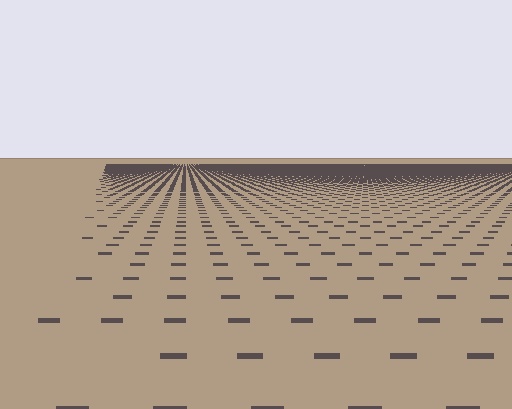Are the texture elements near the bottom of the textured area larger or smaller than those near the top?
Larger. Near the bottom, elements are closer to the viewer and appear at a bigger on-screen size.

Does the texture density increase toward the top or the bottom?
Density increases toward the top.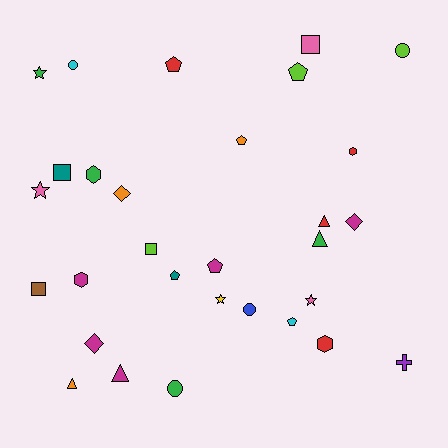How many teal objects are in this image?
There are 2 teal objects.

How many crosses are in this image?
There is 1 cross.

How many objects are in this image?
There are 30 objects.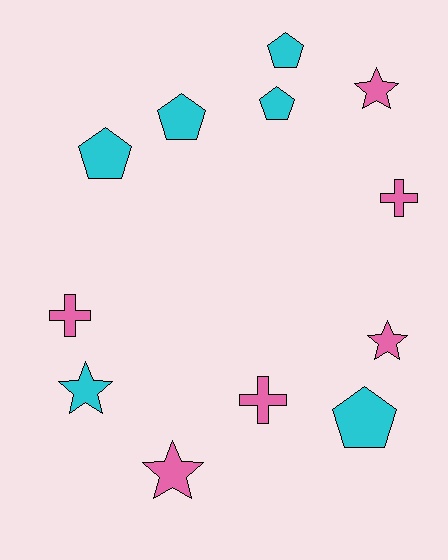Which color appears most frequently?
Cyan, with 6 objects.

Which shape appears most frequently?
Pentagon, with 5 objects.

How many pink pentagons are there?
There are no pink pentagons.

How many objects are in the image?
There are 12 objects.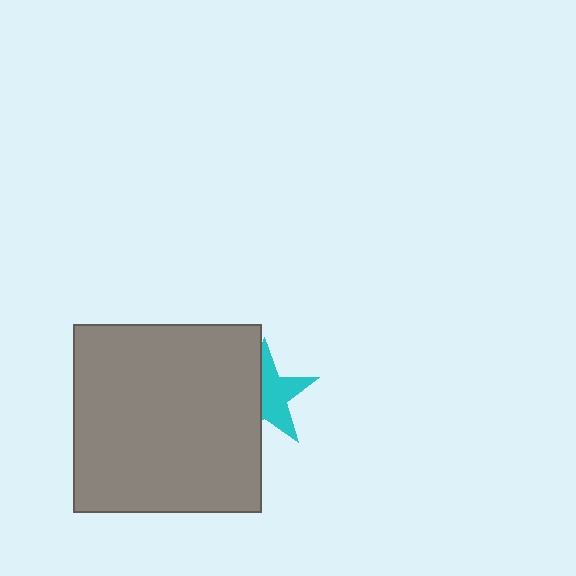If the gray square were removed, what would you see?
You would see the complete cyan star.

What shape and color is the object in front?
The object in front is a gray square.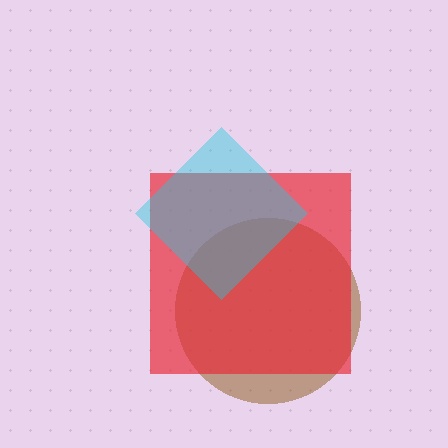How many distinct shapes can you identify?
There are 3 distinct shapes: a brown circle, a red square, a cyan diamond.